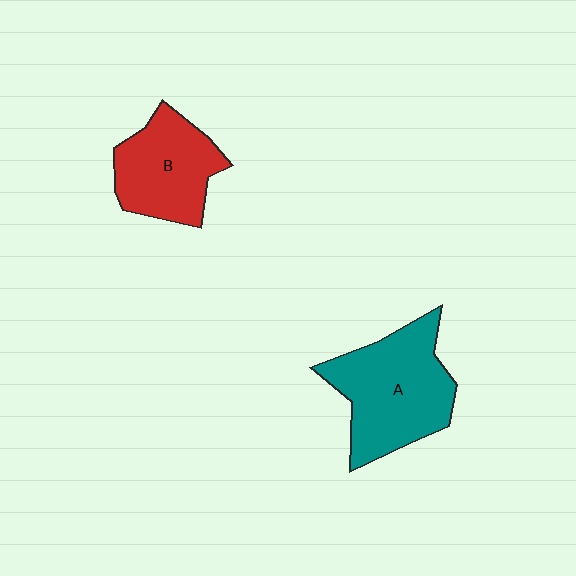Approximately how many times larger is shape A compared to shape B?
Approximately 1.3 times.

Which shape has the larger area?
Shape A (teal).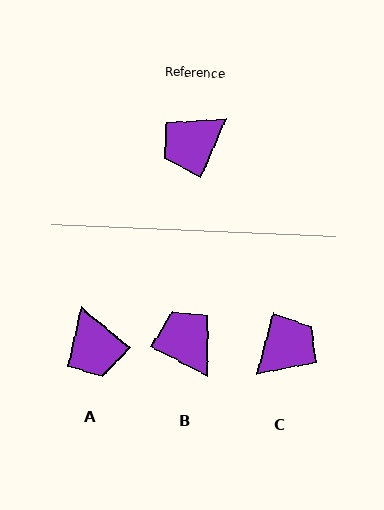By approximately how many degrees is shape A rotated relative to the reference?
Approximately 74 degrees counter-clockwise.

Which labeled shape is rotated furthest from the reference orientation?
C, about 172 degrees away.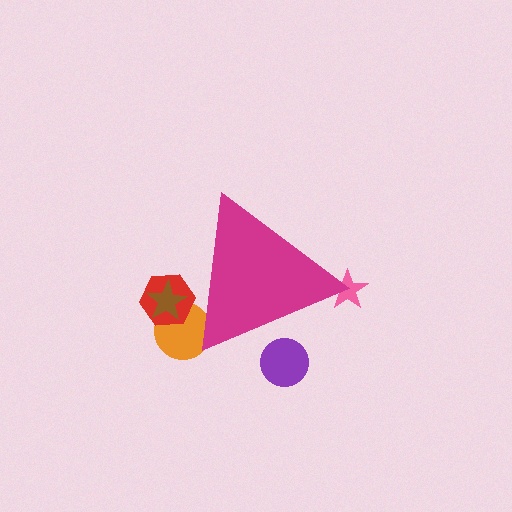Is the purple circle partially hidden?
Yes, the purple circle is partially hidden behind the magenta triangle.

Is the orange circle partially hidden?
Yes, the orange circle is partially hidden behind the magenta triangle.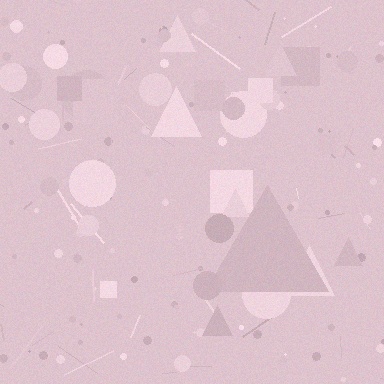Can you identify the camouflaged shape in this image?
The camouflaged shape is a triangle.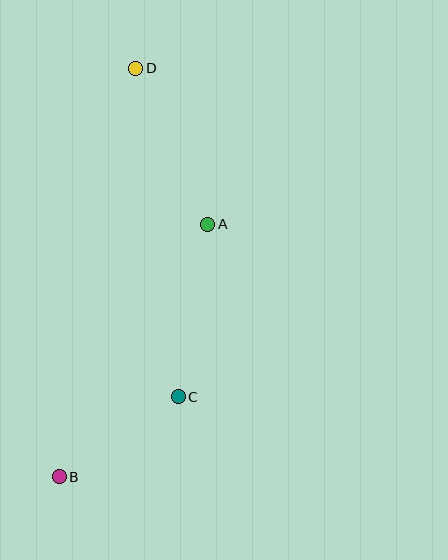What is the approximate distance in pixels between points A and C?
The distance between A and C is approximately 175 pixels.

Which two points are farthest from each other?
Points B and D are farthest from each other.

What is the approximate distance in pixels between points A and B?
The distance between A and B is approximately 293 pixels.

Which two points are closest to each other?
Points B and C are closest to each other.